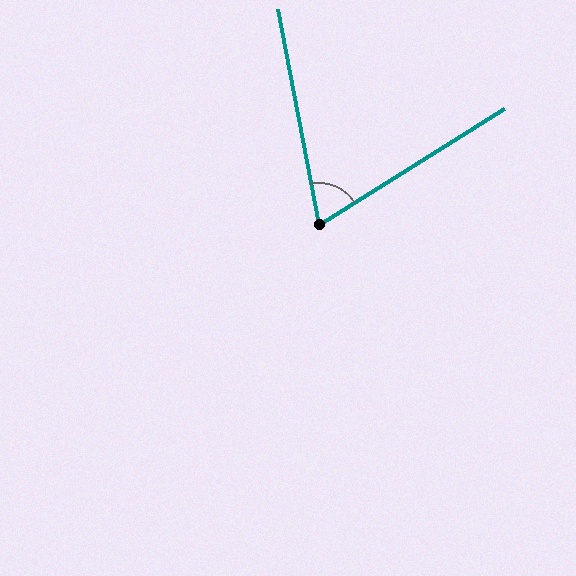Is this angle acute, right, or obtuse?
It is acute.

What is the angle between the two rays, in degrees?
Approximately 69 degrees.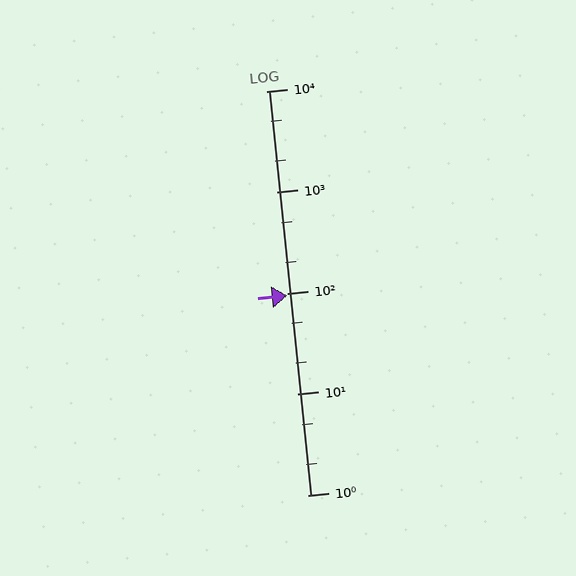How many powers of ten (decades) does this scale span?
The scale spans 4 decades, from 1 to 10000.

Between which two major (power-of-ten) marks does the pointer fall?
The pointer is between 10 and 100.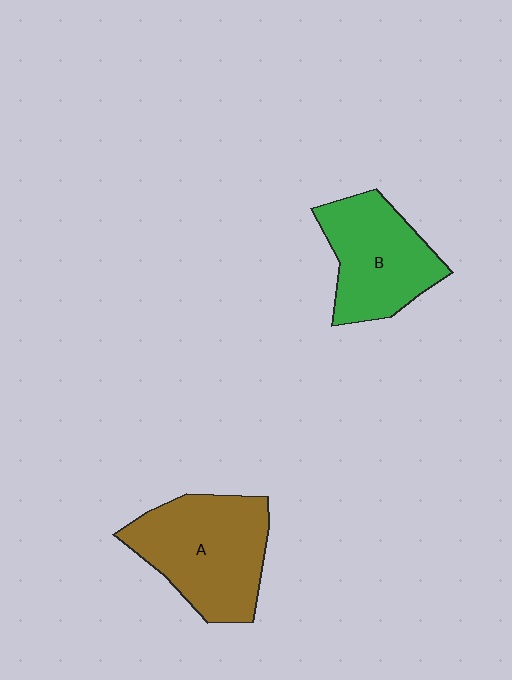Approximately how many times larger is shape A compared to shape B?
Approximately 1.2 times.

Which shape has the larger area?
Shape A (brown).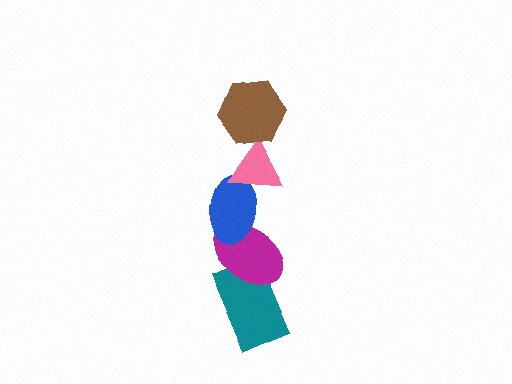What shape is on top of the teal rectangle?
The magenta ellipse is on top of the teal rectangle.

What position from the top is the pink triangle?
The pink triangle is 2nd from the top.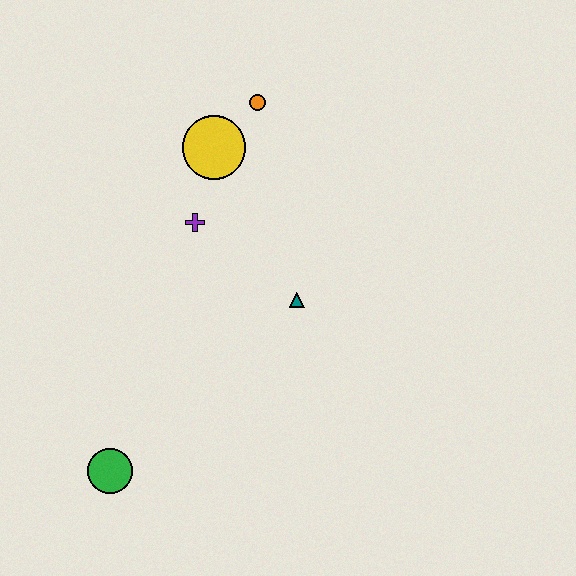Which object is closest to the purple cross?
The yellow circle is closest to the purple cross.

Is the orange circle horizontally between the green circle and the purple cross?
No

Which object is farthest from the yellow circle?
The green circle is farthest from the yellow circle.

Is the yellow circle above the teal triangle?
Yes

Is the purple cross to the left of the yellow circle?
Yes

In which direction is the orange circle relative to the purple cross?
The orange circle is above the purple cross.